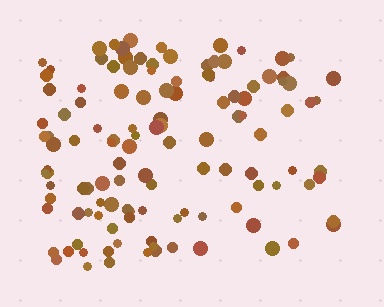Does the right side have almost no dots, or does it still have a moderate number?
Still a moderate number, just noticeably fewer than the left.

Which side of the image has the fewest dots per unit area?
The right.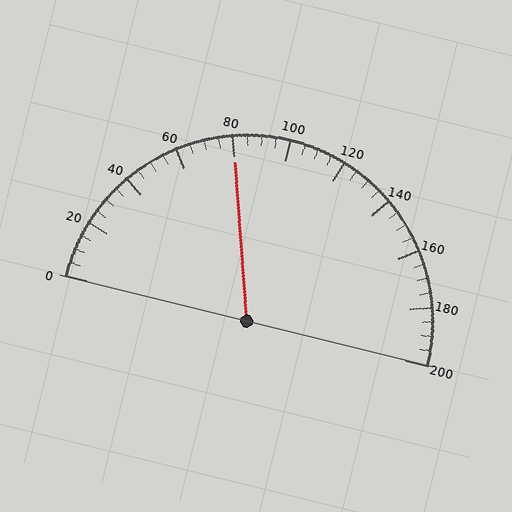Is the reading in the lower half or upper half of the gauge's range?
The reading is in the lower half of the range (0 to 200).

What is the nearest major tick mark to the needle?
The nearest major tick mark is 80.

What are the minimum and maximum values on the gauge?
The gauge ranges from 0 to 200.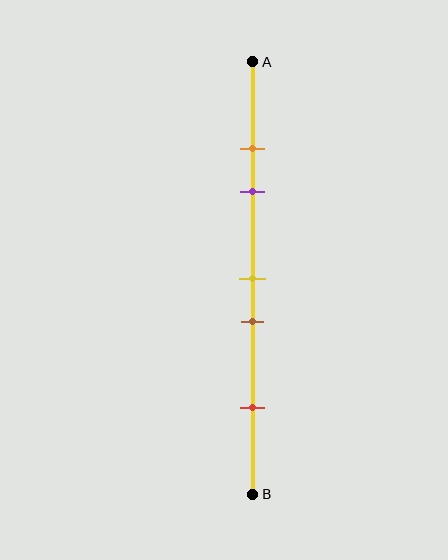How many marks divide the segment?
There are 5 marks dividing the segment.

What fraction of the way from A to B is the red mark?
The red mark is approximately 80% (0.8) of the way from A to B.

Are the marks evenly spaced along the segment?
No, the marks are not evenly spaced.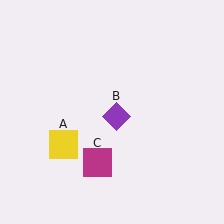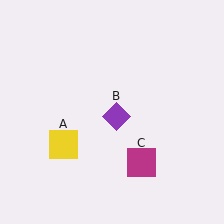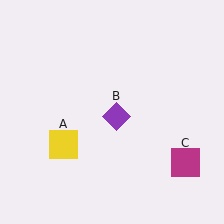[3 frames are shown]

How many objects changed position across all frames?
1 object changed position: magenta square (object C).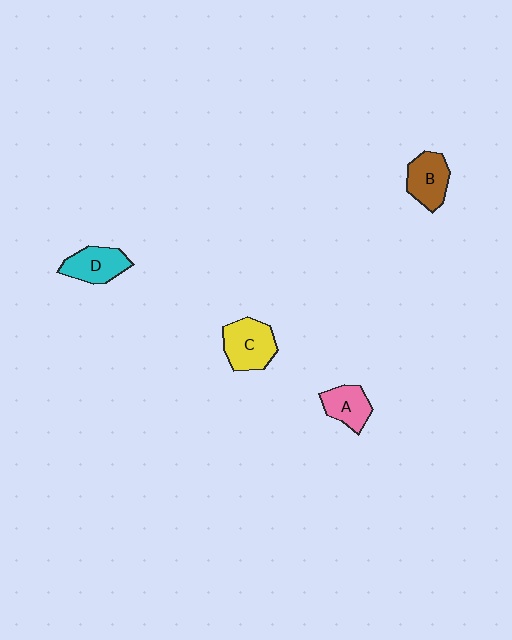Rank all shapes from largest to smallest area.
From largest to smallest: C (yellow), B (brown), D (cyan), A (pink).